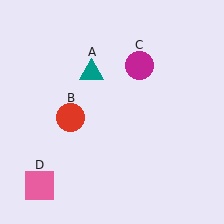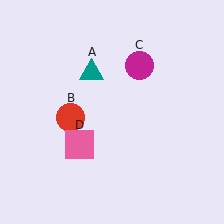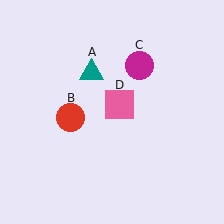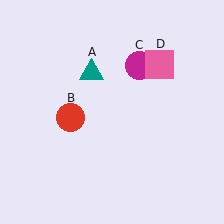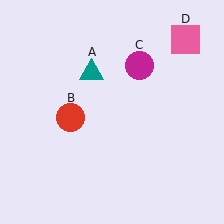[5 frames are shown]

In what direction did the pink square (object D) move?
The pink square (object D) moved up and to the right.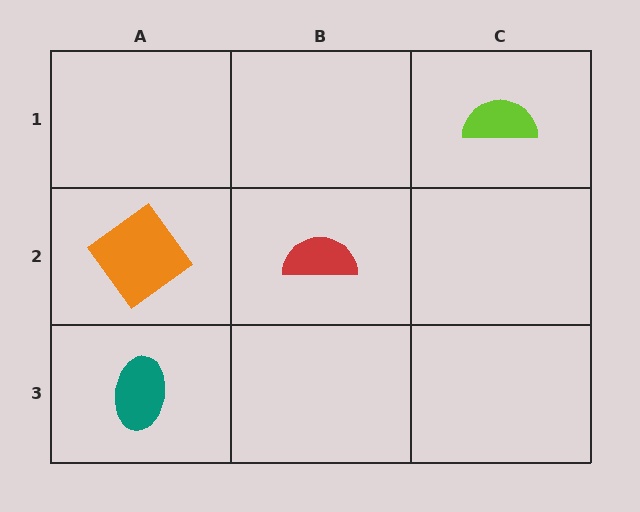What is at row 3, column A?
A teal ellipse.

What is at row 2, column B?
A red semicircle.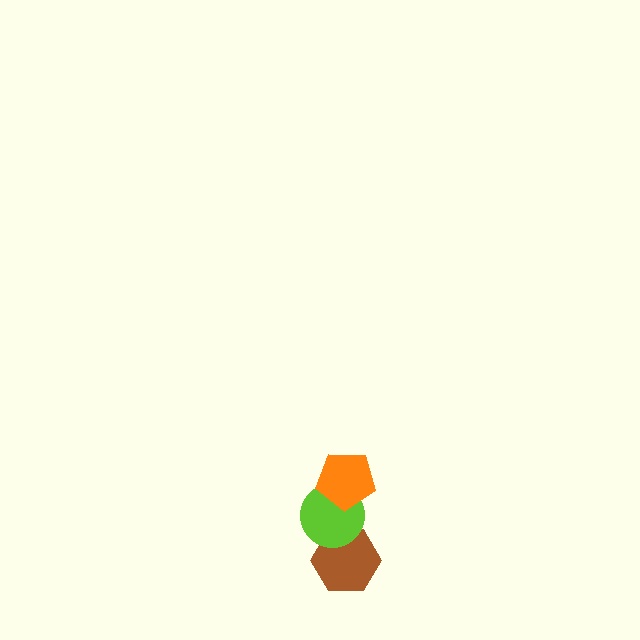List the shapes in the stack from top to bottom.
From top to bottom: the orange pentagon, the lime circle, the brown hexagon.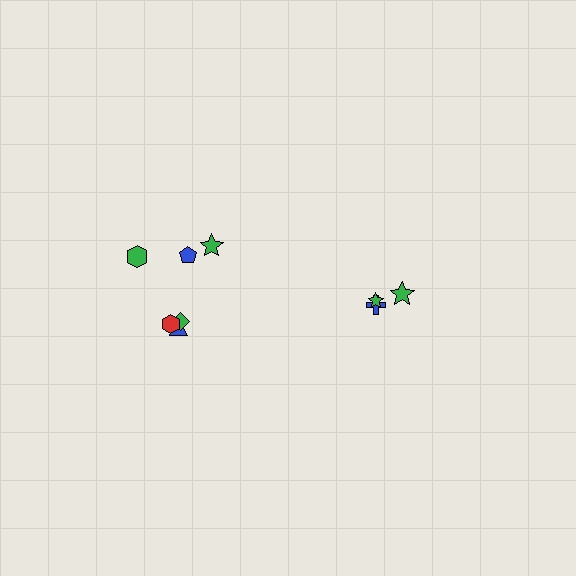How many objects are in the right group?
There are 3 objects.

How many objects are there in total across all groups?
There are 9 objects.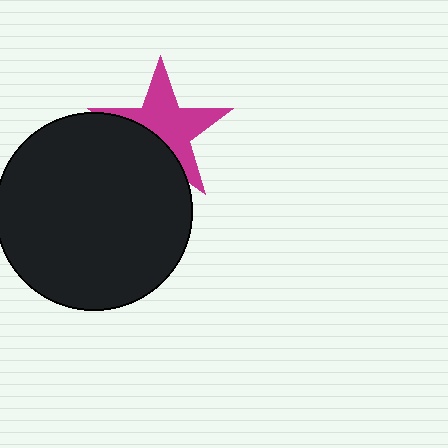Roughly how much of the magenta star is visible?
About half of it is visible (roughly 62%).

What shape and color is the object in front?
The object in front is a black circle.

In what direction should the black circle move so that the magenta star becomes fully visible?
The black circle should move down. That is the shortest direction to clear the overlap and leave the magenta star fully visible.